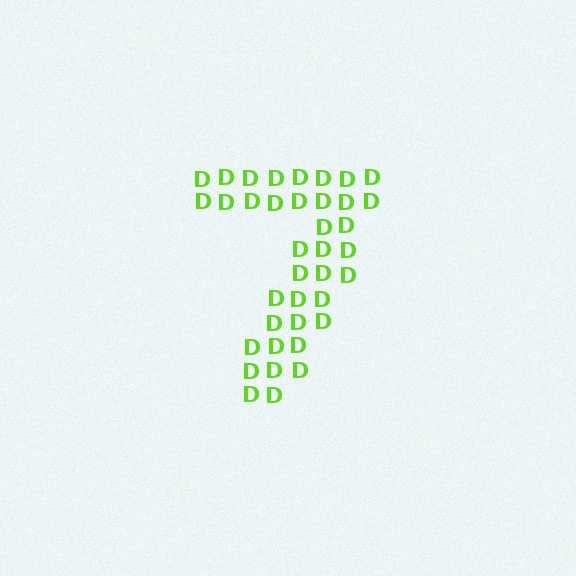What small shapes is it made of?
It is made of small letter D's.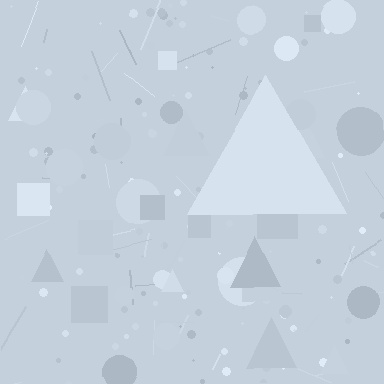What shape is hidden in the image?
A triangle is hidden in the image.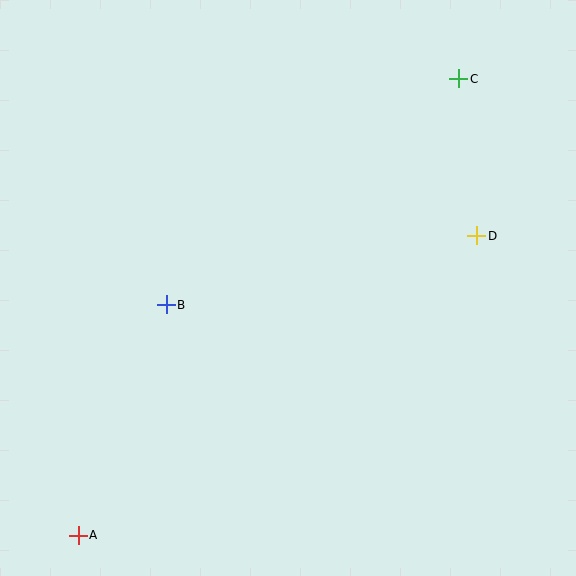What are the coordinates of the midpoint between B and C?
The midpoint between B and C is at (313, 192).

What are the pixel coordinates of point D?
Point D is at (477, 236).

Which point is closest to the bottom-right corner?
Point D is closest to the bottom-right corner.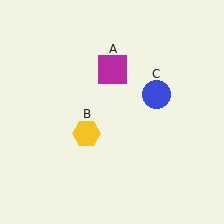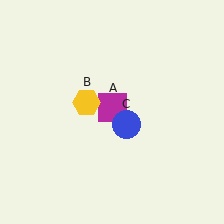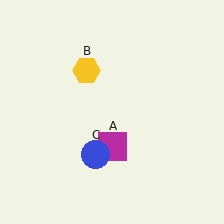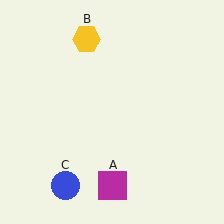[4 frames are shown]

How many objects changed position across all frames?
3 objects changed position: magenta square (object A), yellow hexagon (object B), blue circle (object C).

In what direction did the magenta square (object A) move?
The magenta square (object A) moved down.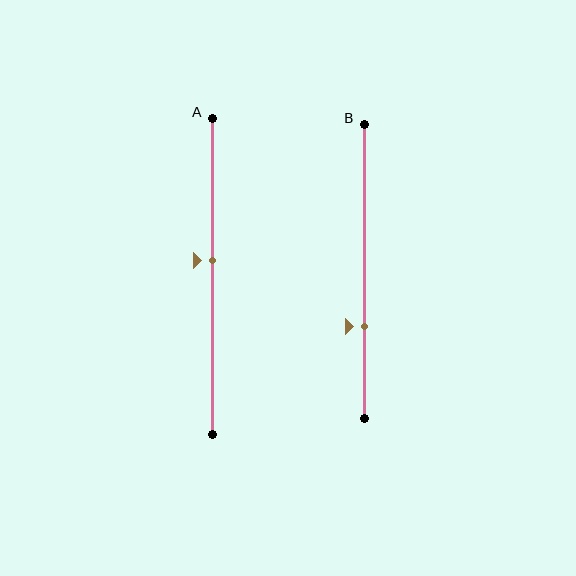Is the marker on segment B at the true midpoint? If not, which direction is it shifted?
No, the marker on segment B is shifted downward by about 19% of the segment length.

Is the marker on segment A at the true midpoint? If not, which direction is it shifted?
No, the marker on segment A is shifted upward by about 5% of the segment length.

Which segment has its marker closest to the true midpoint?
Segment A has its marker closest to the true midpoint.